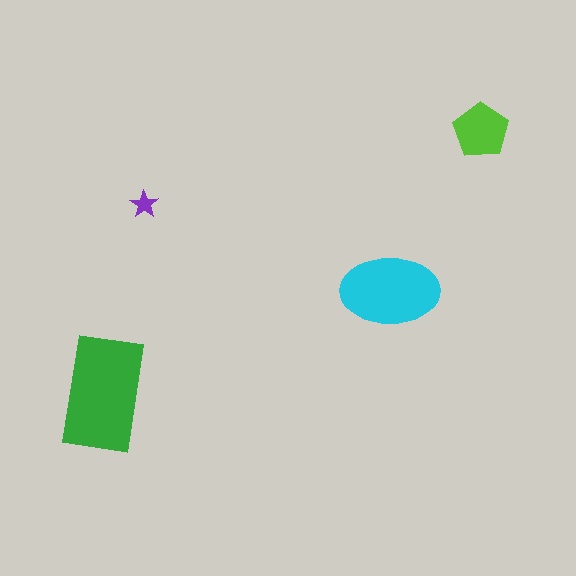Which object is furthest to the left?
The green rectangle is leftmost.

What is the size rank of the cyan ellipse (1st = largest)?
2nd.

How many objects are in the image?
There are 4 objects in the image.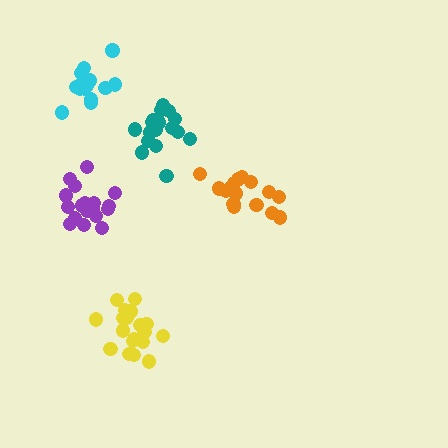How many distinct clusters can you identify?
There are 5 distinct clusters.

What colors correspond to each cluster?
The clusters are colored: yellow, teal, cyan, orange, purple.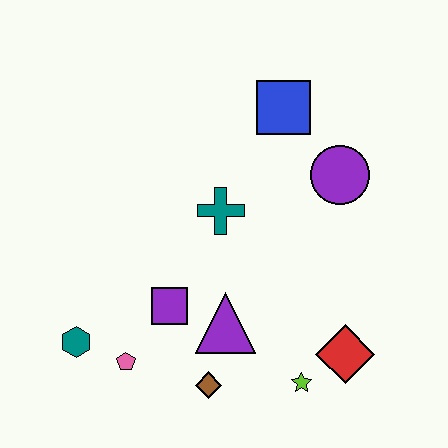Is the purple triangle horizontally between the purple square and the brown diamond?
No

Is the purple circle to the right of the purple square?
Yes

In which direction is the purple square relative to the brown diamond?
The purple square is above the brown diamond.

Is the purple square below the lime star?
No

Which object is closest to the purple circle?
The blue square is closest to the purple circle.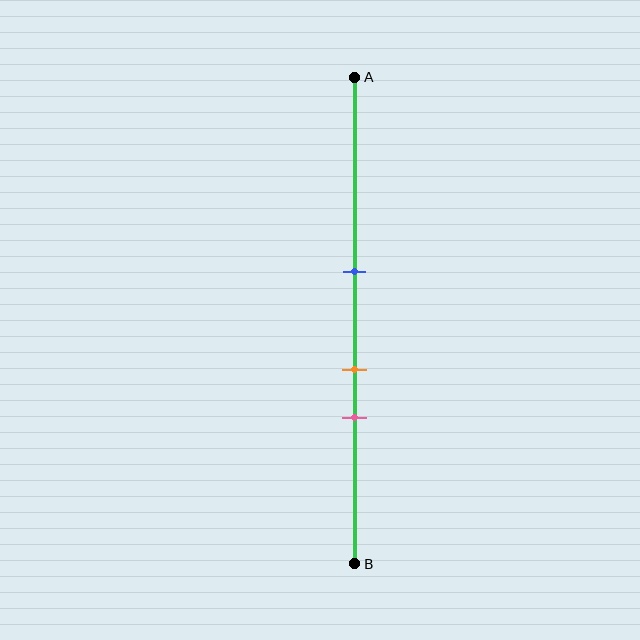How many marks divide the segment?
There are 3 marks dividing the segment.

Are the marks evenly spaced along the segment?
Yes, the marks are approximately evenly spaced.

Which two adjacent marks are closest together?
The orange and pink marks are the closest adjacent pair.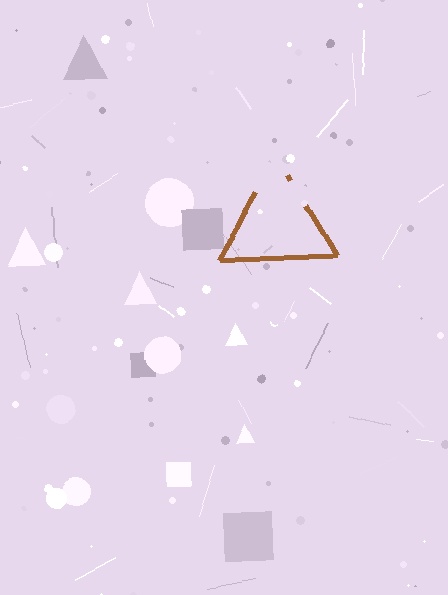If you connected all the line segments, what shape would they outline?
They would outline a triangle.